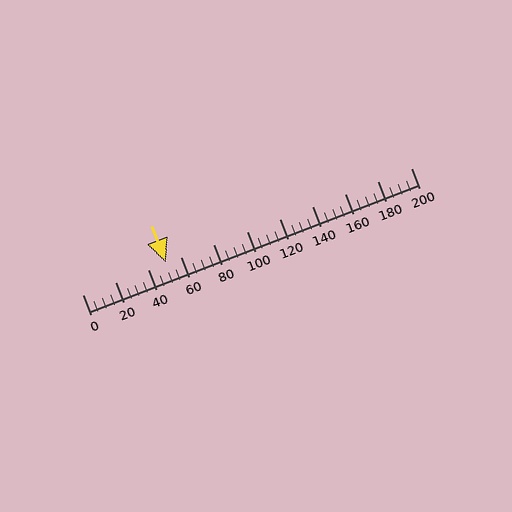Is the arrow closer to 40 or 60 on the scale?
The arrow is closer to 60.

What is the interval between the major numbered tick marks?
The major tick marks are spaced 20 units apart.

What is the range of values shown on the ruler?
The ruler shows values from 0 to 200.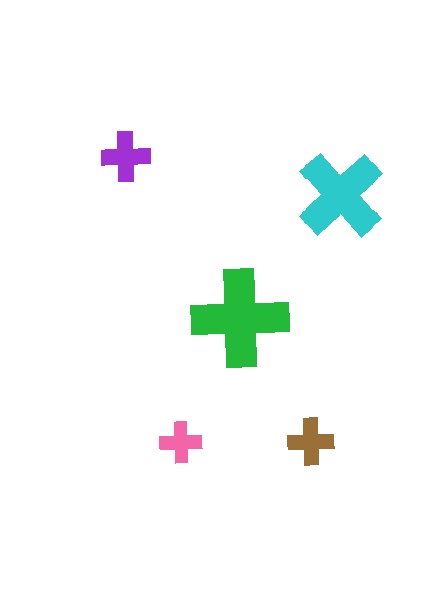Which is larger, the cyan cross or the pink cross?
The cyan one.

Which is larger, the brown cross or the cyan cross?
The cyan one.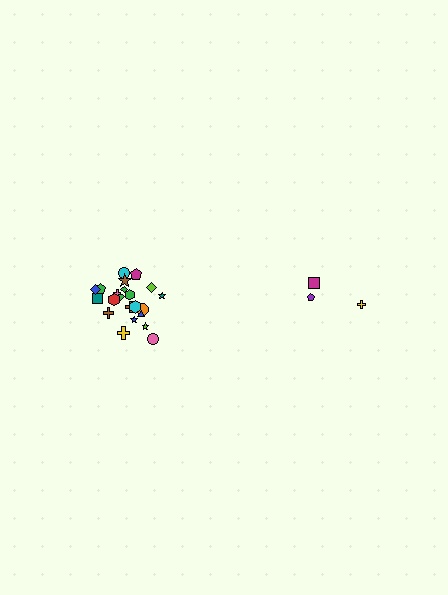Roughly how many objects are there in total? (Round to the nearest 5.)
Roughly 25 objects in total.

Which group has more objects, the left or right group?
The left group.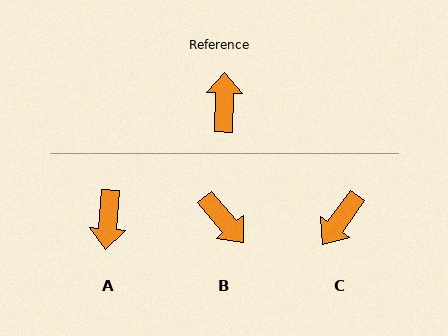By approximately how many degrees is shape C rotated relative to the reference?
Approximately 146 degrees counter-clockwise.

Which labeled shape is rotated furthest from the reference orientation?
A, about 177 degrees away.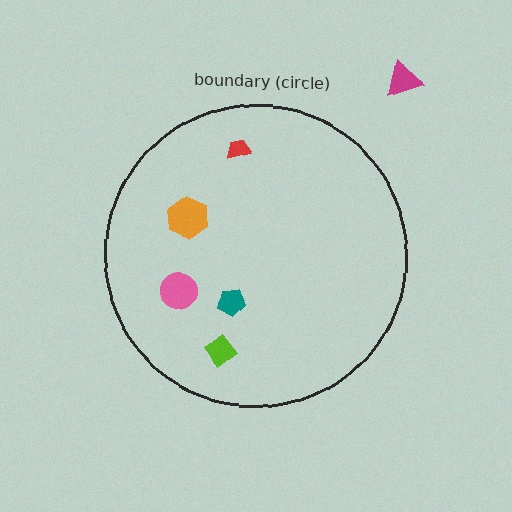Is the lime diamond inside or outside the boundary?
Inside.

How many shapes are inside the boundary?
5 inside, 1 outside.